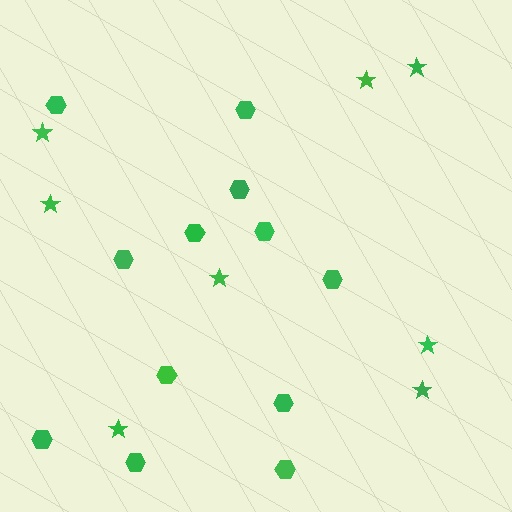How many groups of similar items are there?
There are 2 groups: one group of hexagons (12) and one group of stars (8).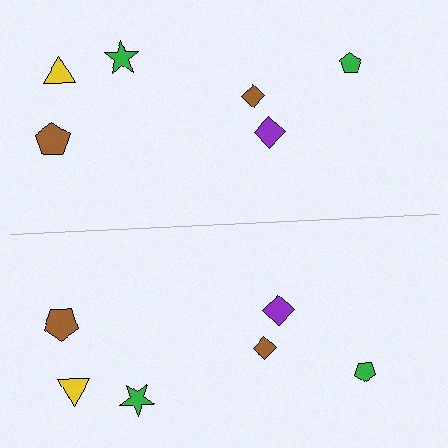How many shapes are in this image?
There are 12 shapes in this image.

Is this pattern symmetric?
Yes, this pattern has bilateral (reflection) symmetry.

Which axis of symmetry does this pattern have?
The pattern has a horizontal axis of symmetry running through the center of the image.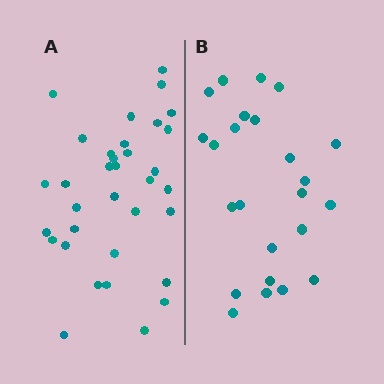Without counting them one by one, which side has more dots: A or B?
Region A (the left region) has more dots.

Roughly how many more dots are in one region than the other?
Region A has roughly 10 or so more dots than region B.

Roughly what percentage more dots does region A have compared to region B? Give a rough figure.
About 40% more.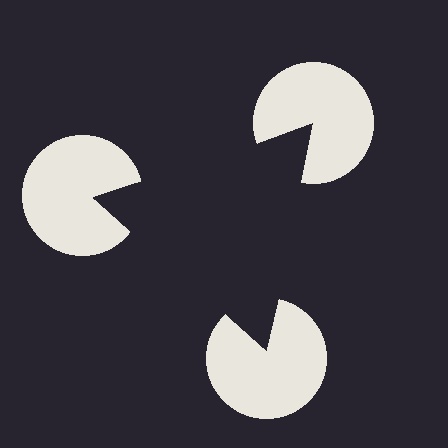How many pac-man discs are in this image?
There are 3 — one at each vertex of the illusory triangle.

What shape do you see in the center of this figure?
An illusory triangle — its edges are inferred from the aligned wedge cuts in the pac-man discs, not physically drawn.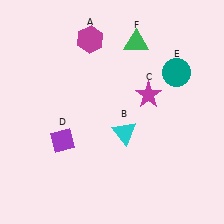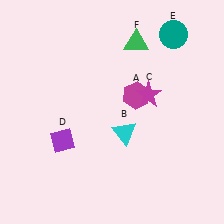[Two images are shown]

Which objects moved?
The objects that moved are: the magenta hexagon (A), the teal circle (E).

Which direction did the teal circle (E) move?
The teal circle (E) moved up.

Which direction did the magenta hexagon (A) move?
The magenta hexagon (A) moved down.